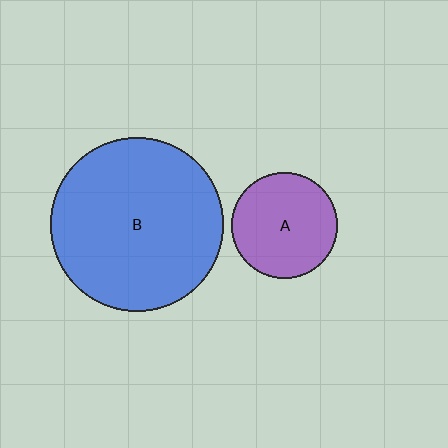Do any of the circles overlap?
No, none of the circles overlap.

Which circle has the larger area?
Circle B (blue).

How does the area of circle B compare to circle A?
Approximately 2.7 times.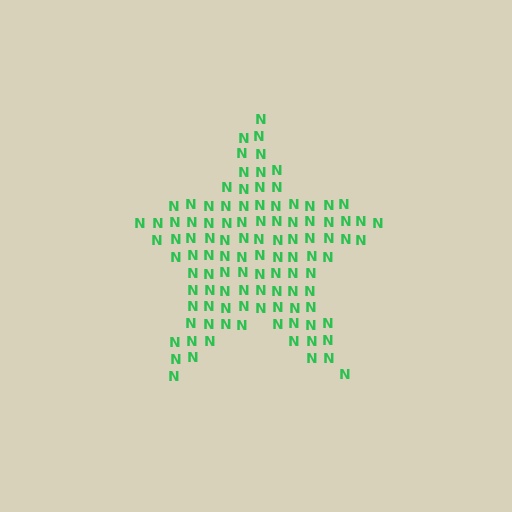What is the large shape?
The large shape is a star.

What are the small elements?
The small elements are letter N's.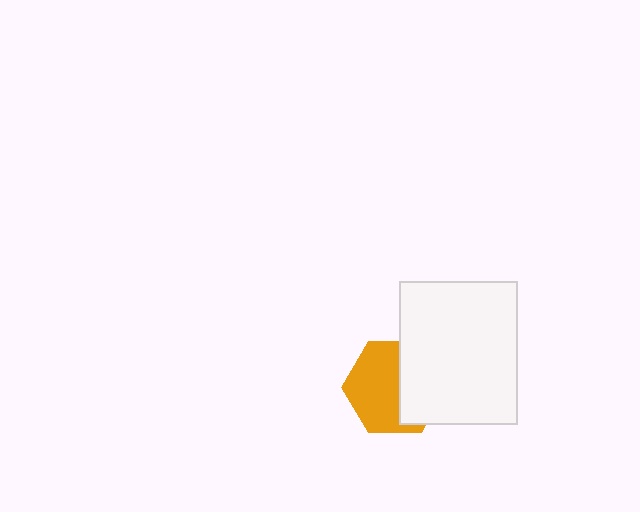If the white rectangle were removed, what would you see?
You would see the complete orange hexagon.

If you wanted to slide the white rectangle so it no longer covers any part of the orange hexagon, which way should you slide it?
Slide it right — that is the most direct way to separate the two shapes.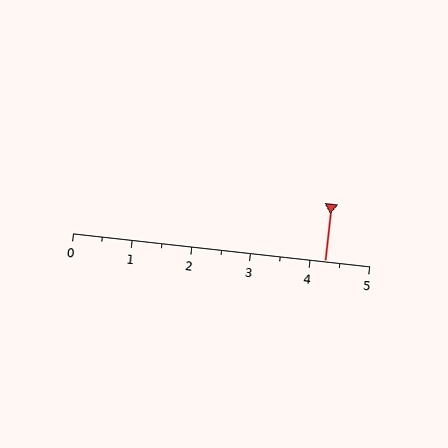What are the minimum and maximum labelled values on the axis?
The axis runs from 0 to 5.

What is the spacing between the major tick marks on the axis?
The major ticks are spaced 1 apart.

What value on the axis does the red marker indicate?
The marker indicates approximately 4.2.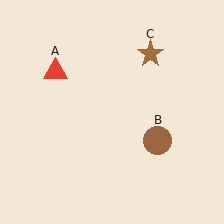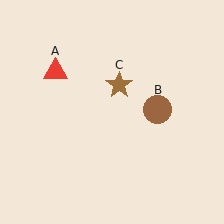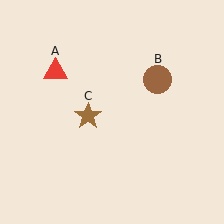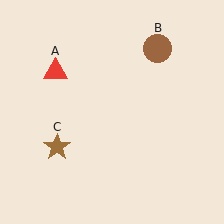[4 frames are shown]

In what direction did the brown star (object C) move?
The brown star (object C) moved down and to the left.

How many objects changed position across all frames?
2 objects changed position: brown circle (object B), brown star (object C).